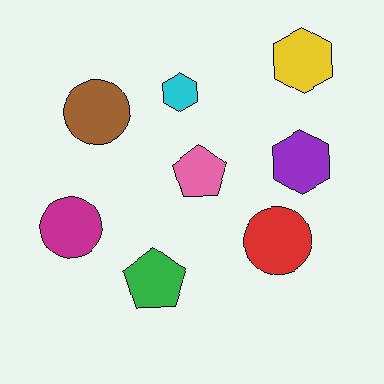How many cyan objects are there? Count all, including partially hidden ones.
There is 1 cyan object.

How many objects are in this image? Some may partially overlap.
There are 8 objects.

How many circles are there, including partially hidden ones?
There are 3 circles.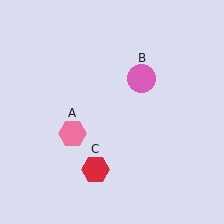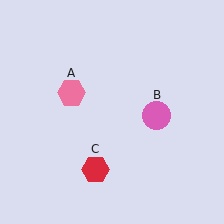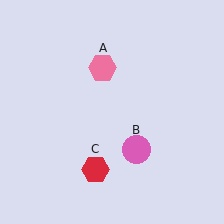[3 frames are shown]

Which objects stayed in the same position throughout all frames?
Red hexagon (object C) remained stationary.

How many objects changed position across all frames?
2 objects changed position: pink hexagon (object A), pink circle (object B).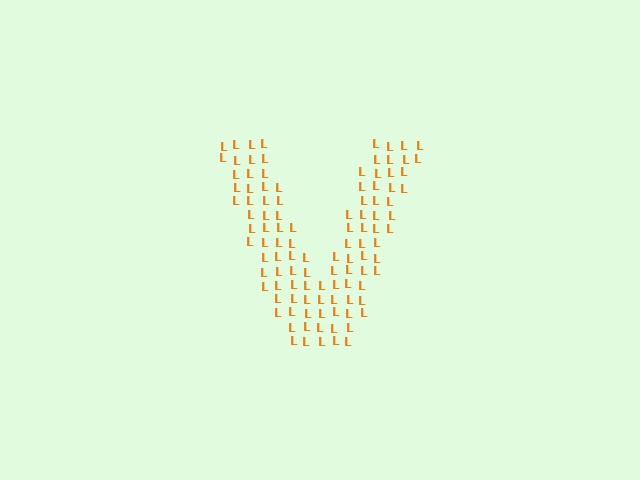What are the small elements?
The small elements are letter L's.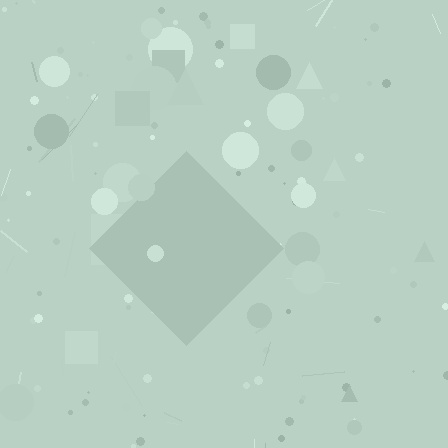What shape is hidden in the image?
A diamond is hidden in the image.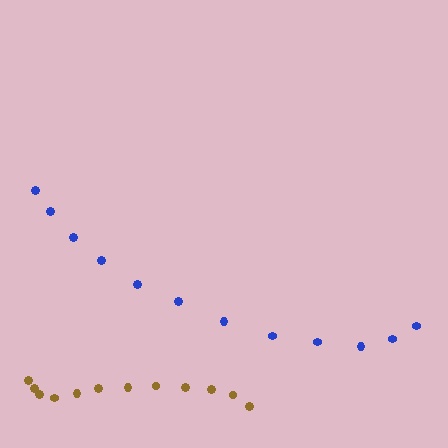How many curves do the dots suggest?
There are 2 distinct paths.